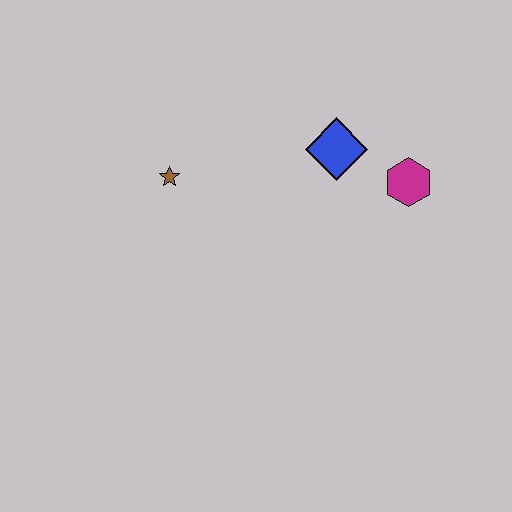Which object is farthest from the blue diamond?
The brown star is farthest from the blue diamond.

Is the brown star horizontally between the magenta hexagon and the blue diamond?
No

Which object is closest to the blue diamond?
The magenta hexagon is closest to the blue diamond.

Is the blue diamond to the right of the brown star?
Yes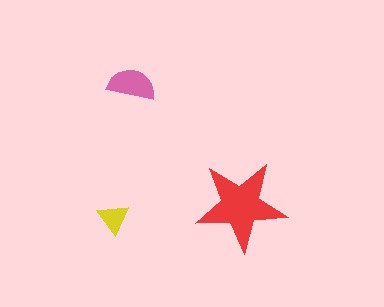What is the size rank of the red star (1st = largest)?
1st.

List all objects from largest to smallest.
The red star, the pink semicircle, the yellow triangle.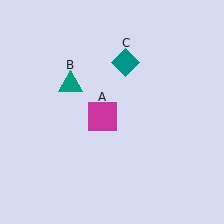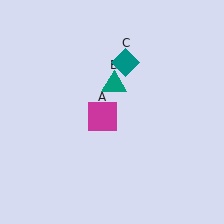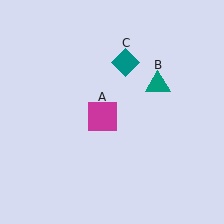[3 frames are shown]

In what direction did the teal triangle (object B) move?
The teal triangle (object B) moved right.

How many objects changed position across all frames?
1 object changed position: teal triangle (object B).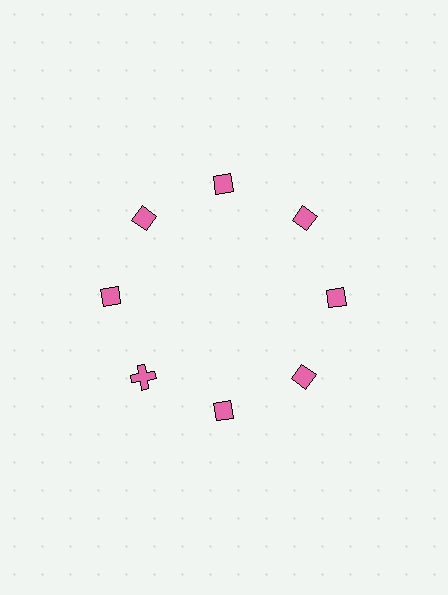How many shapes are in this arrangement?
There are 8 shapes arranged in a ring pattern.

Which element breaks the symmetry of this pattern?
The pink cross at roughly the 8 o'clock position breaks the symmetry. All other shapes are pink diamonds.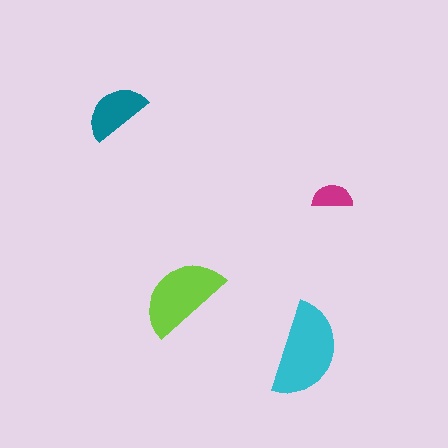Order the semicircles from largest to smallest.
the cyan one, the lime one, the teal one, the magenta one.